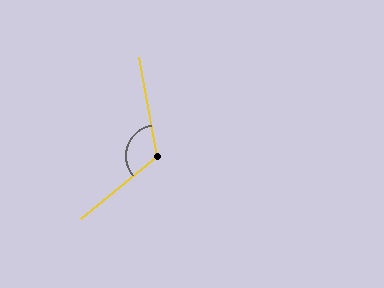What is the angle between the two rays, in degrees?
Approximately 119 degrees.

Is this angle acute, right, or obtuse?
It is obtuse.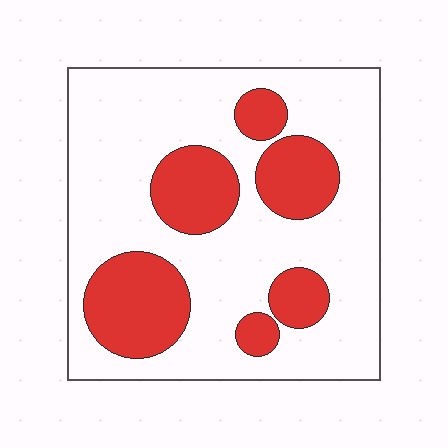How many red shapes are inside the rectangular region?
6.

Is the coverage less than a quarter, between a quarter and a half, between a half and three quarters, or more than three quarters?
Between a quarter and a half.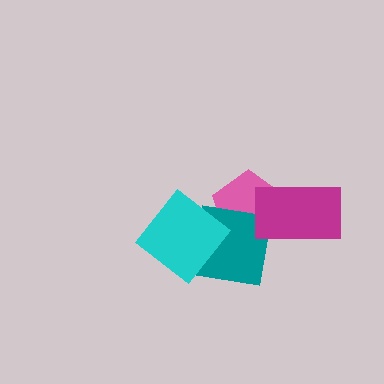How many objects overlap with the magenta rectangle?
2 objects overlap with the magenta rectangle.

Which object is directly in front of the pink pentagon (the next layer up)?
The teal square is directly in front of the pink pentagon.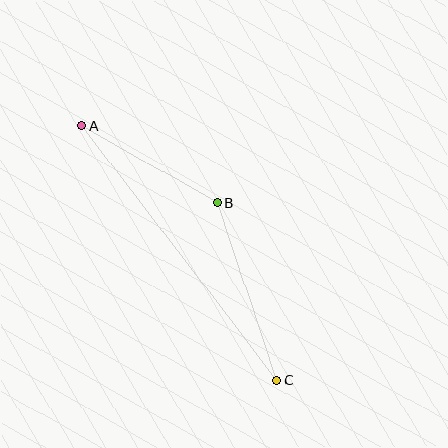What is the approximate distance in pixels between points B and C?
The distance between B and C is approximately 187 pixels.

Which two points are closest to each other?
Points A and B are closest to each other.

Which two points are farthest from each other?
Points A and C are farthest from each other.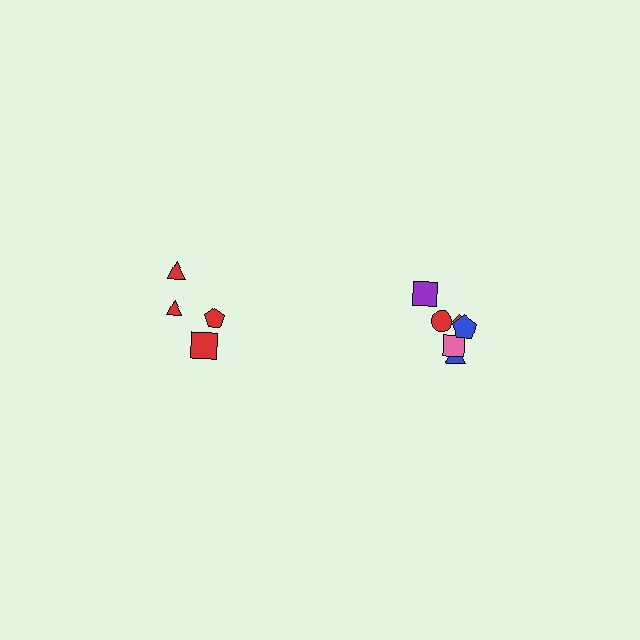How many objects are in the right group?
There are 6 objects.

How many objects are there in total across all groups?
There are 10 objects.